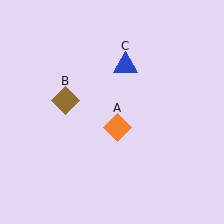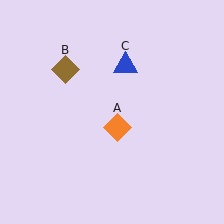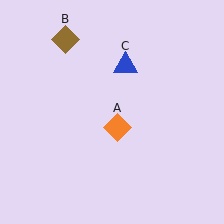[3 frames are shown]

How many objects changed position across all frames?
1 object changed position: brown diamond (object B).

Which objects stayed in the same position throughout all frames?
Orange diamond (object A) and blue triangle (object C) remained stationary.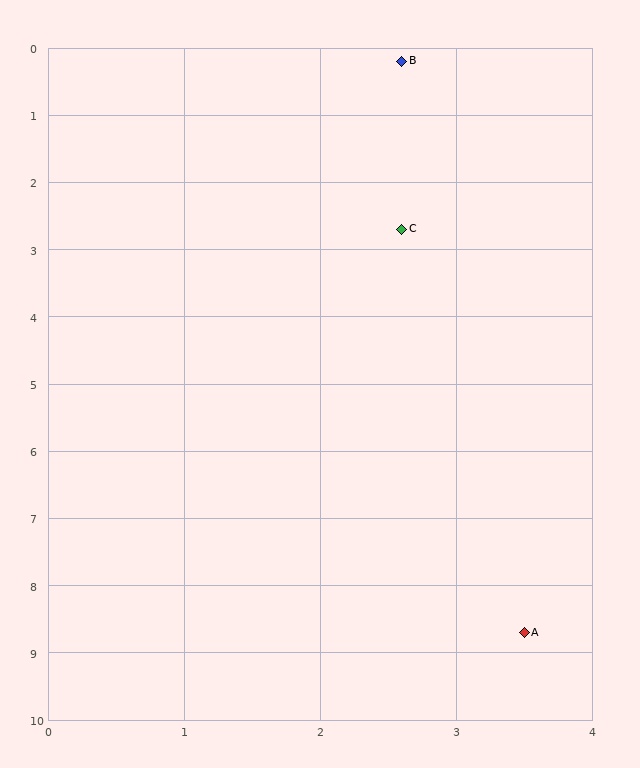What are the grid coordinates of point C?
Point C is at approximately (2.6, 2.7).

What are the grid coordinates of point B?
Point B is at approximately (2.6, 0.2).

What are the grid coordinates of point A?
Point A is at approximately (3.5, 8.7).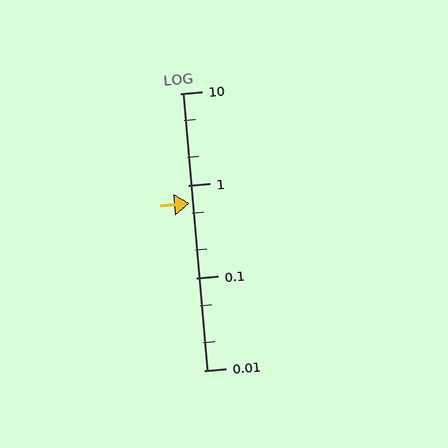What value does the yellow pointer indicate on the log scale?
The pointer indicates approximately 0.65.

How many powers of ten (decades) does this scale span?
The scale spans 3 decades, from 0.01 to 10.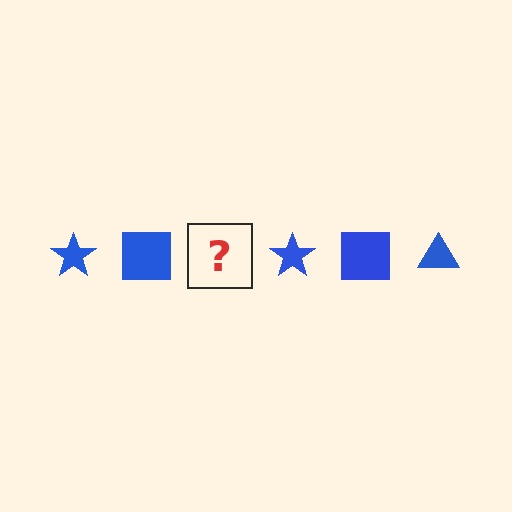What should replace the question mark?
The question mark should be replaced with a blue triangle.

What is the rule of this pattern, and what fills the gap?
The rule is that the pattern cycles through star, square, triangle shapes in blue. The gap should be filled with a blue triangle.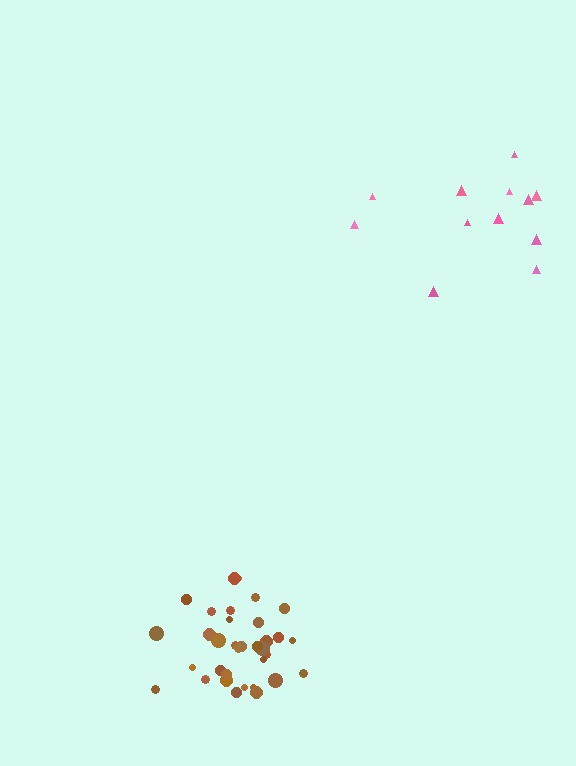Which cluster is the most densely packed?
Brown.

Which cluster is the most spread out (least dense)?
Pink.